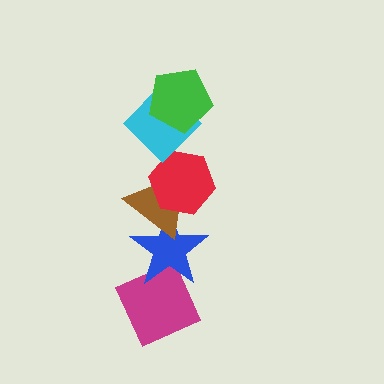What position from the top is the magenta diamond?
The magenta diamond is 6th from the top.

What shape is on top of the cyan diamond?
The green pentagon is on top of the cyan diamond.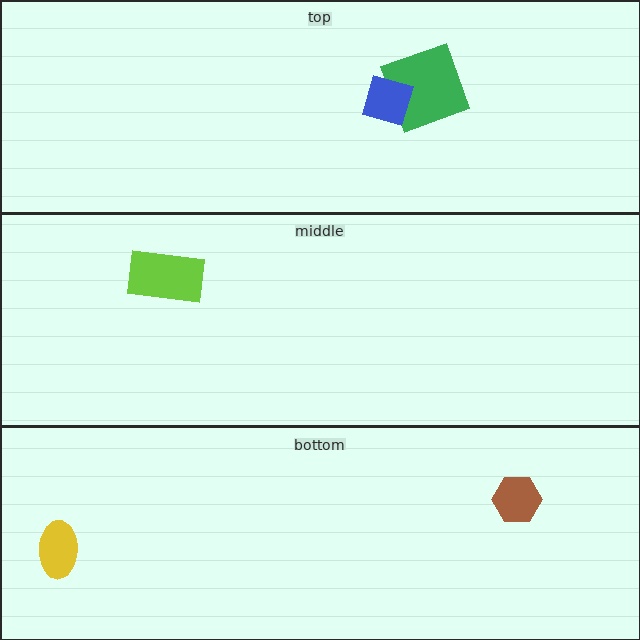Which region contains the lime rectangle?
The middle region.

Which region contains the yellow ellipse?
The bottom region.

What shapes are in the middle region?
The lime rectangle.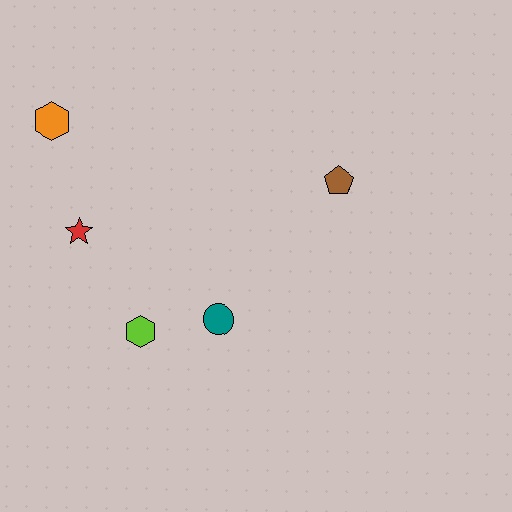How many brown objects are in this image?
There is 1 brown object.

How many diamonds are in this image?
There are no diamonds.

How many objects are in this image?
There are 5 objects.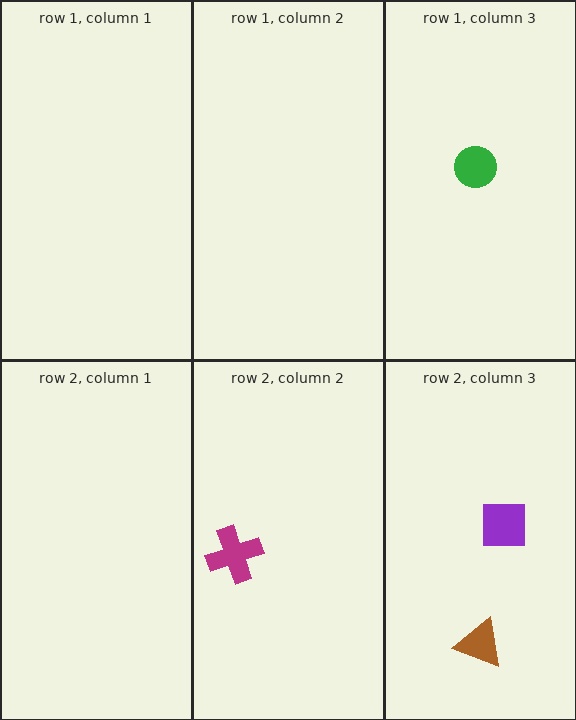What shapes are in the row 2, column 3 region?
The brown triangle, the purple square.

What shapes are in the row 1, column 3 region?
The green circle.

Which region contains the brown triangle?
The row 2, column 3 region.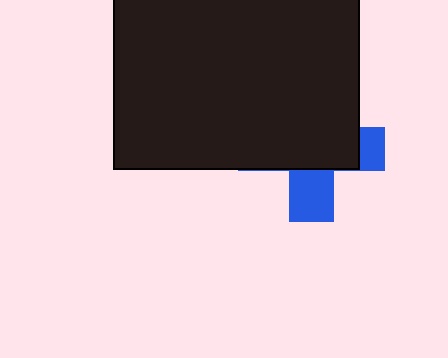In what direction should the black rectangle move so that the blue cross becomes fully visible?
The black rectangle should move up. That is the shortest direction to clear the overlap and leave the blue cross fully visible.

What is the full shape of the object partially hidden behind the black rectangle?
The partially hidden object is a blue cross.